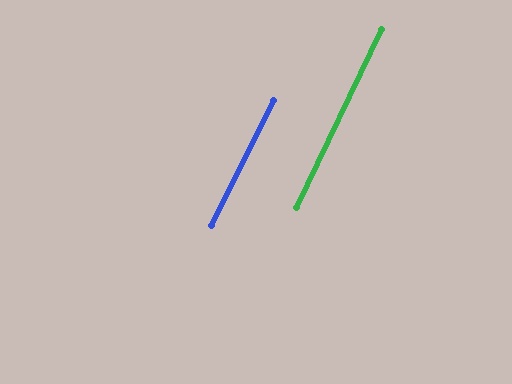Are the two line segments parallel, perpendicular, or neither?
Parallel — their directions differ by only 0.8°.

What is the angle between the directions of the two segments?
Approximately 1 degree.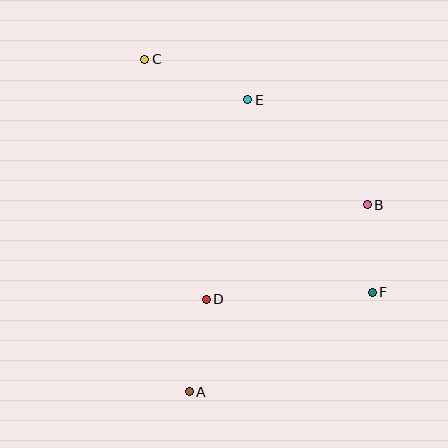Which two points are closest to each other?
Points B and F are closest to each other.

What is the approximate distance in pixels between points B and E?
The distance between B and E is approximately 159 pixels.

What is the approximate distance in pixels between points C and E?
The distance between C and E is approximately 111 pixels.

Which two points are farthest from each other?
Points A and C are farthest from each other.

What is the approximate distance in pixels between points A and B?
The distance between A and B is approximately 258 pixels.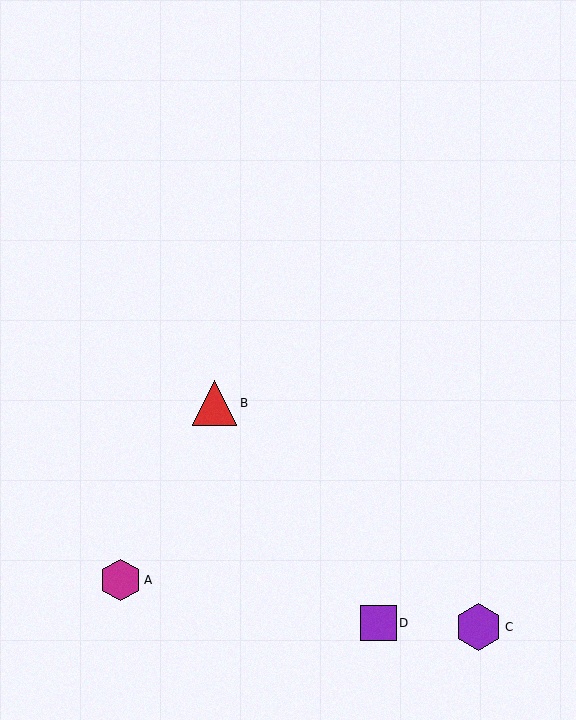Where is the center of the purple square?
The center of the purple square is at (379, 623).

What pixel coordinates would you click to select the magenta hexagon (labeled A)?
Click at (120, 580) to select the magenta hexagon A.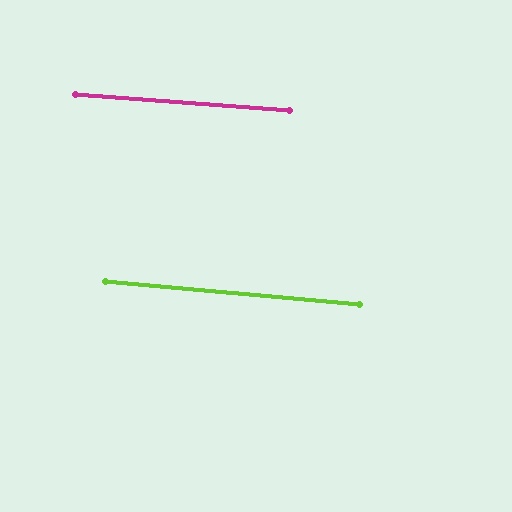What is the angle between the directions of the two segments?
Approximately 1 degree.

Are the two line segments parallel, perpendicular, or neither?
Parallel — their directions differ by only 0.9°.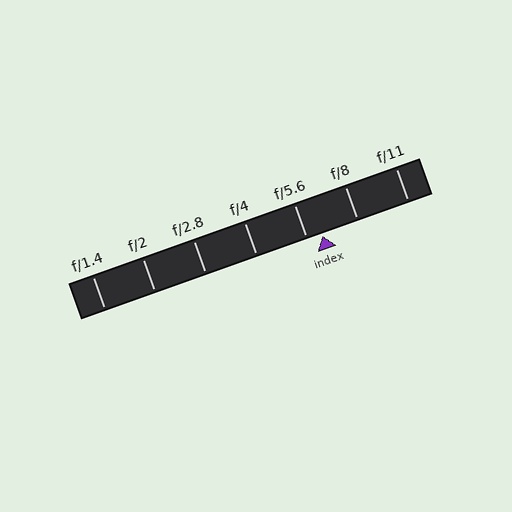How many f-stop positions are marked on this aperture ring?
There are 7 f-stop positions marked.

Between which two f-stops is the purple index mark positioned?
The index mark is between f/5.6 and f/8.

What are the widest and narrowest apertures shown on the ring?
The widest aperture shown is f/1.4 and the narrowest is f/11.